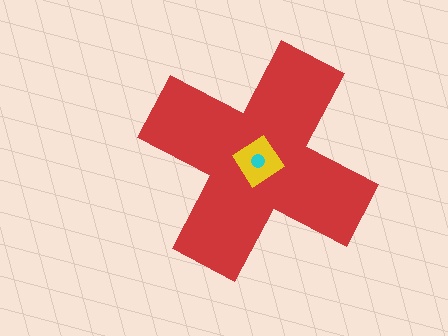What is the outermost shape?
The red cross.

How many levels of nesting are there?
3.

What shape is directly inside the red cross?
The yellow diamond.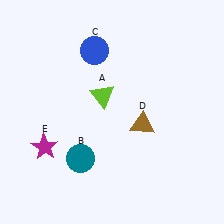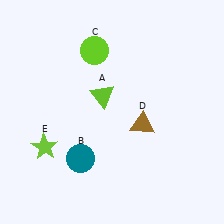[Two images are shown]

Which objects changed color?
C changed from blue to lime. E changed from magenta to lime.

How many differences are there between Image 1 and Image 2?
There are 2 differences between the two images.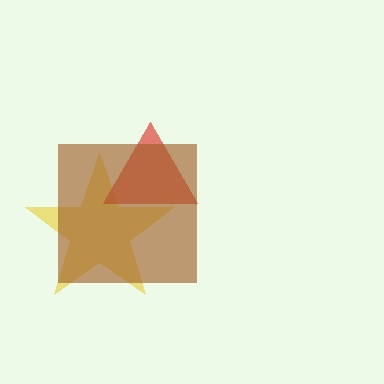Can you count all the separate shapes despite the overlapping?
Yes, there are 3 separate shapes.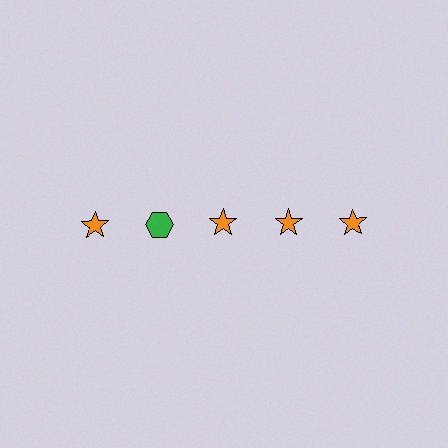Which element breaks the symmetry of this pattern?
The green hexagon in the top row, second from left column breaks the symmetry. All other shapes are orange stars.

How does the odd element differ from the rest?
It differs in both color (green instead of orange) and shape (hexagon instead of star).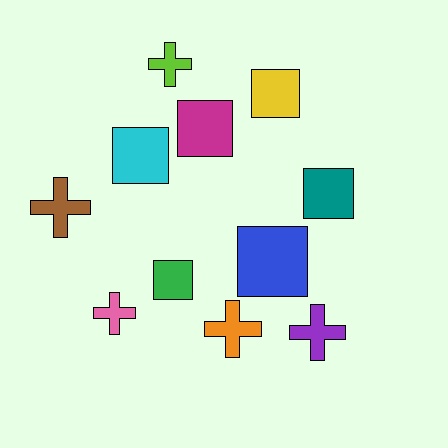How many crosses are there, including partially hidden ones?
There are 5 crosses.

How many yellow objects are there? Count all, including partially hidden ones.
There is 1 yellow object.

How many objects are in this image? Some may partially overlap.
There are 11 objects.